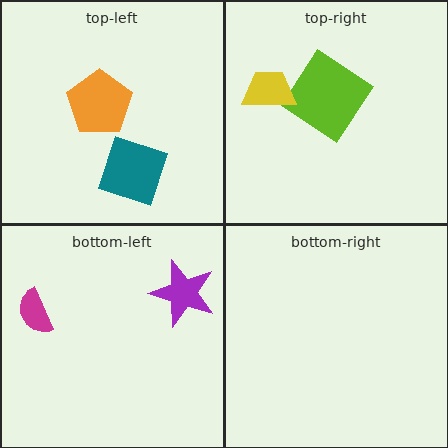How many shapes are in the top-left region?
2.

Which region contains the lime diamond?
The top-right region.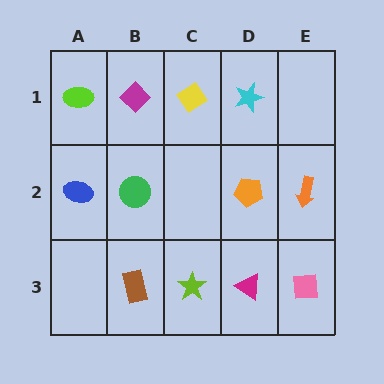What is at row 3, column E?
A pink square.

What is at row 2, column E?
An orange arrow.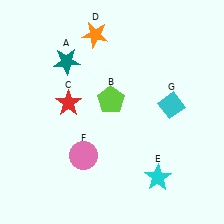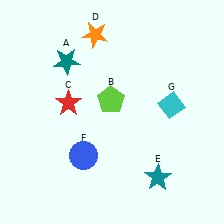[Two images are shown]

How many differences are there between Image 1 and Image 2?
There are 2 differences between the two images.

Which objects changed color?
E changed from cyan to teal. F changed from pink to blue.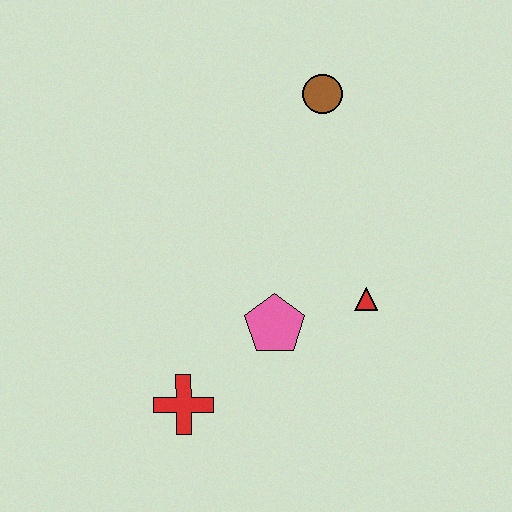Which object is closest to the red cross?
The pink pentagon is closest to the red cross.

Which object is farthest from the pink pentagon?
The brown circle is farthest from the pink pentagon.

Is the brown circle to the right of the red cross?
Yes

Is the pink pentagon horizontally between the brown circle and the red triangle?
No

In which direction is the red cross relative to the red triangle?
The red cross is to the left of the red triangle.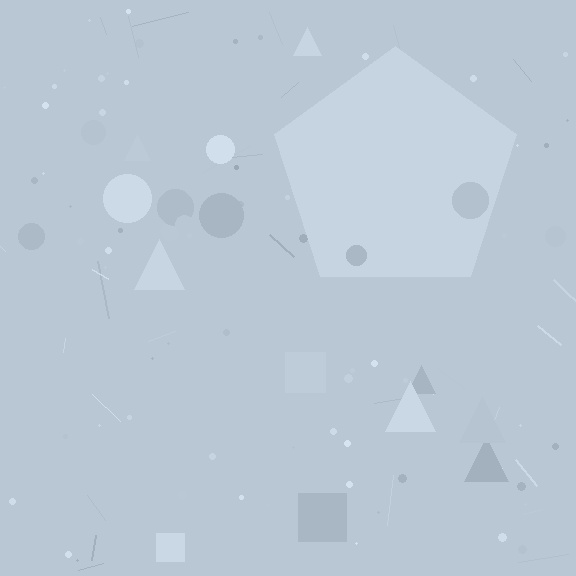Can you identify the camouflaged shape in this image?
The camouflaged shape is a pentagon.